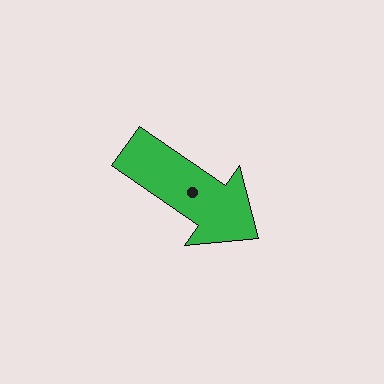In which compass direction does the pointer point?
Southeast.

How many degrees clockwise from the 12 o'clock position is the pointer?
Approximately 125 degrees.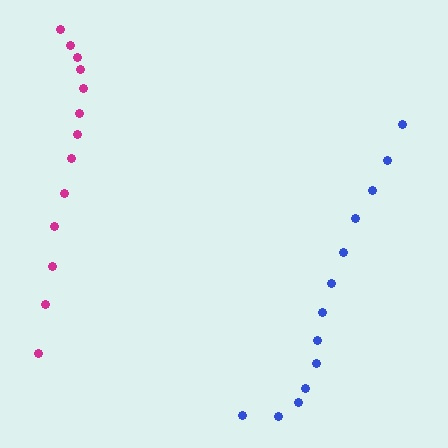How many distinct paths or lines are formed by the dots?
There are 2 distinct paths.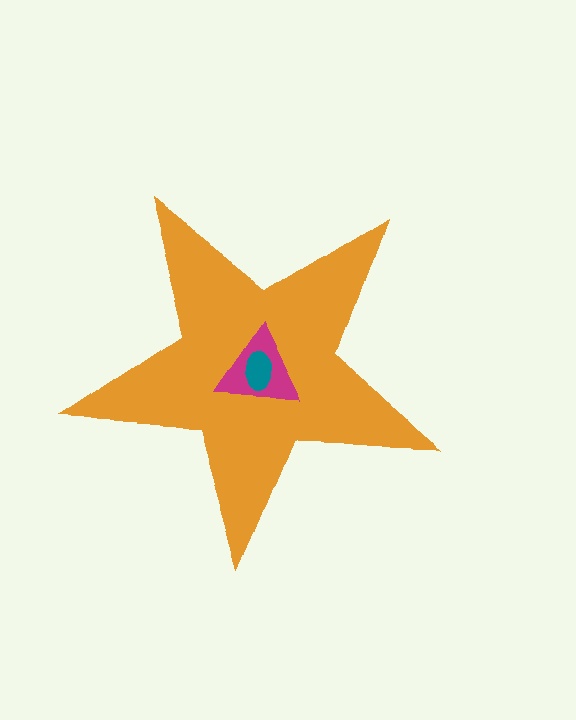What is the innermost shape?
The teal ellipse.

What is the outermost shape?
The orange star.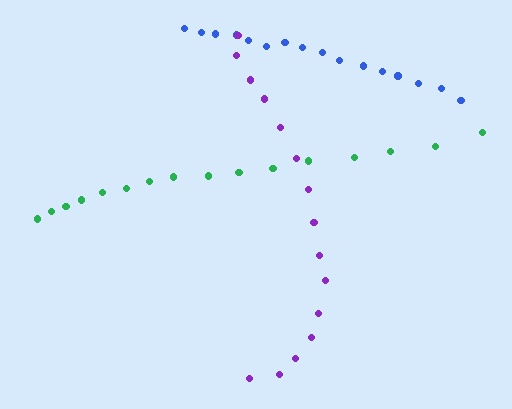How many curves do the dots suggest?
There are 3 distinct paths.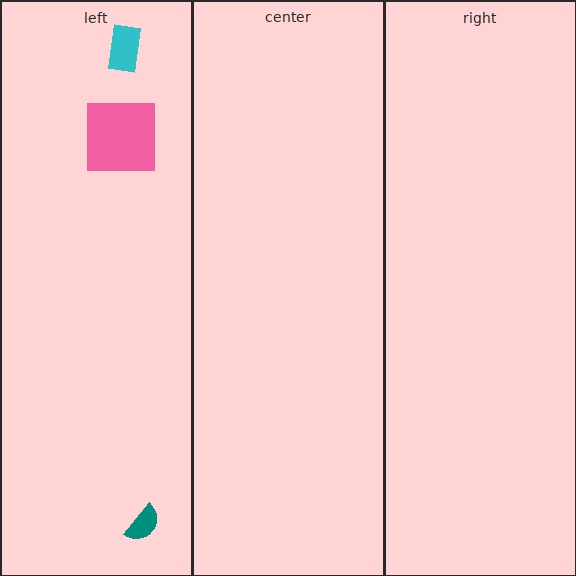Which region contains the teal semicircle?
The left region.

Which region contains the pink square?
The left region.